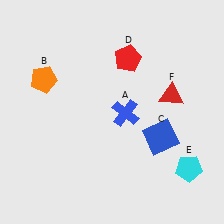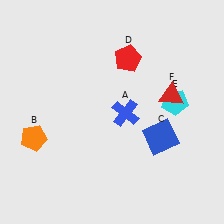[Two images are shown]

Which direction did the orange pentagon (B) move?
The orange pentagon (B) moved down.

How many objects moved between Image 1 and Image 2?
2 objects moved between the two images.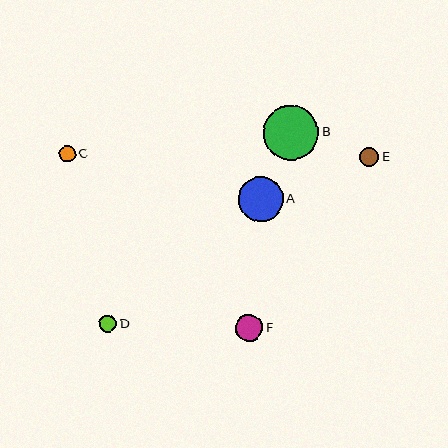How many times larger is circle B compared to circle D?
Circle B is approximately 3.2 times the size of circle D.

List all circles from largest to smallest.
From largest to smallest: B, A, F, E, D, C.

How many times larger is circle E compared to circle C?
Circle E is approximately 1.2 times the size of circle C.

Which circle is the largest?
Circle B is the largest with a size of approximately 56 pixels.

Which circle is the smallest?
Circle C is the smallest with a size of approximately 17 pixels.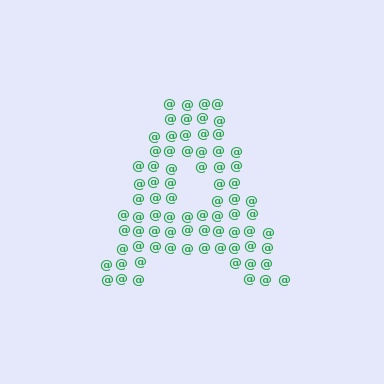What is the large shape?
The large shape is the letter A.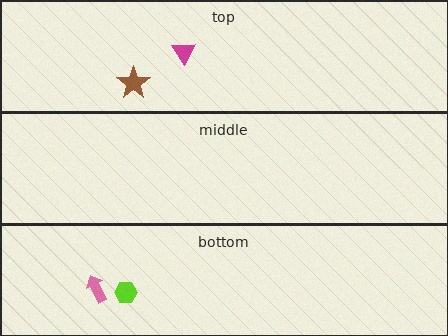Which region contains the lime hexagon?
The bottom region.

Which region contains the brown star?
The top region.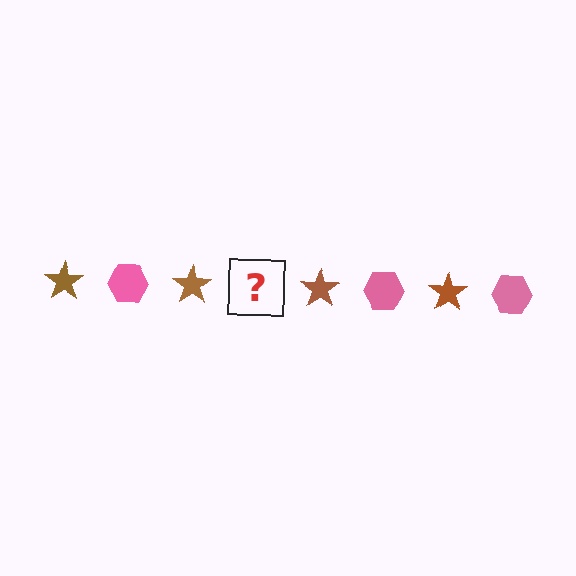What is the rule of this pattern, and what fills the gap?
The rule is that the pattern alternates between brown star and pink hexagon. The gap should be filled with a pink hexagon.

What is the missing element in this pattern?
The missing element is a pink hexagon.